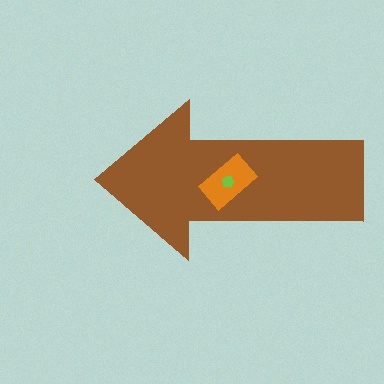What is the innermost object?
The lime pentagon.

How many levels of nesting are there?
3.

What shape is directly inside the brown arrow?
The orange rectangle.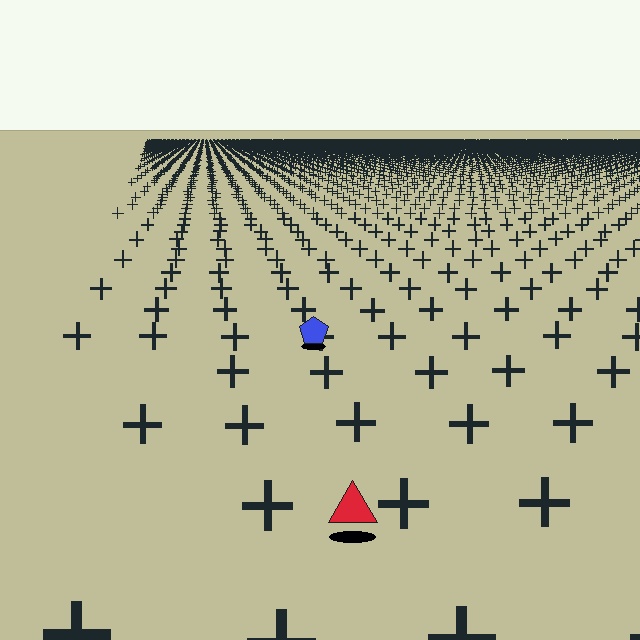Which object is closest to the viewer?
The red triangle is closest. The texture marks near it are larger and more spread out.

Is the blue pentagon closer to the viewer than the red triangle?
No. The red triangle is closer — you can tell from the texture gradient: the ground texture is coarser near it.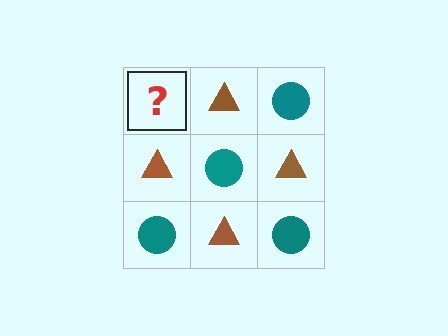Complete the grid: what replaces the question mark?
The question mark should be replaced with a teal circle.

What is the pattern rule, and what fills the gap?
The rule is that it alternates teal circle and brown triangle in a checkerboard pattern. The gap should be filled with a teal circle.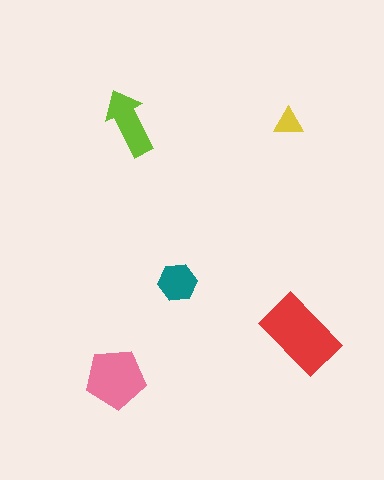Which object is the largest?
The red rectangle.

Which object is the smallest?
The yellow triangle.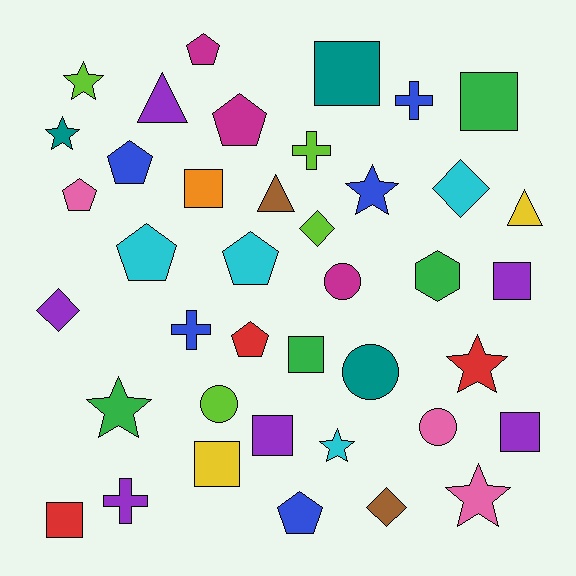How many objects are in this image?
There are 40 objects.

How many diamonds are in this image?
There are 4 diamonds.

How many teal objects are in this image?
There are 3 teal objects.